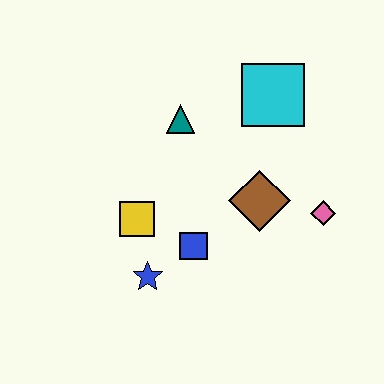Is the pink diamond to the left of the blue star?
No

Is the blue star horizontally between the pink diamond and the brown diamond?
No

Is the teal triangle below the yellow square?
No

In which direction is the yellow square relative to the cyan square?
The yellow square is to the left of the cyan square.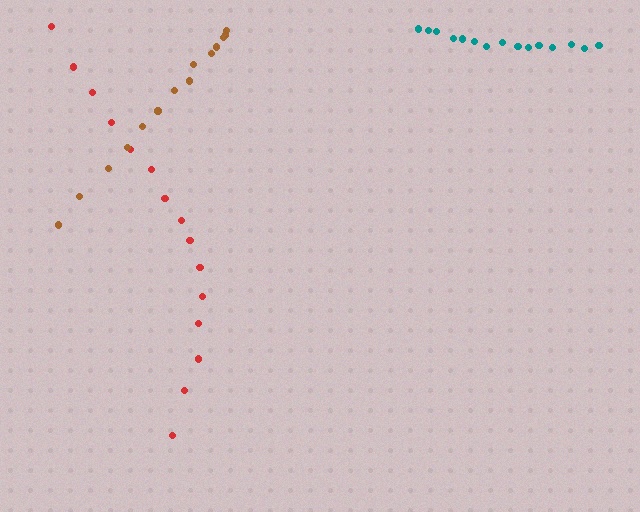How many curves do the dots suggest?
There are 3 distinct paths.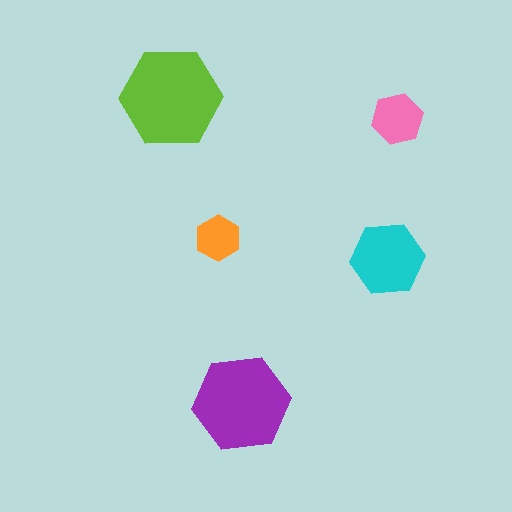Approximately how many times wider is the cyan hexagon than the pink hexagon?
About 1.5 times wider.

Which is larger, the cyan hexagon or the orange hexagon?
The cyan one.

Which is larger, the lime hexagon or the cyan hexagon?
The lime one.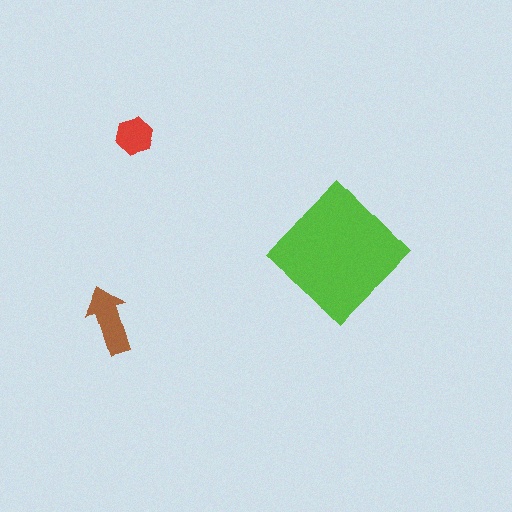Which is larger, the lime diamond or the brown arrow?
The lime diamond.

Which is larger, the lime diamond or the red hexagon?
The lime diamond.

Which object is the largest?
The lime diamond.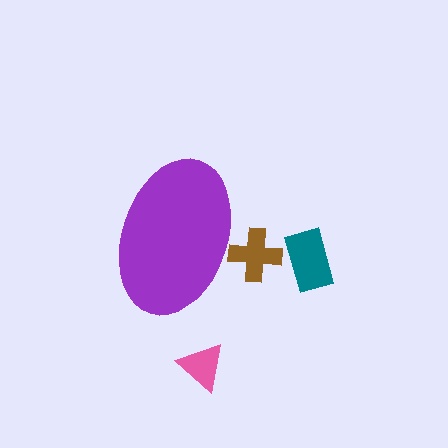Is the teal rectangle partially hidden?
No, the teal rectangle is fully visible.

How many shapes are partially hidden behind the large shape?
1 shape is partially hidden.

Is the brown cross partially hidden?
Yes, the brown cross is partially hidden behind the purple ellipse.